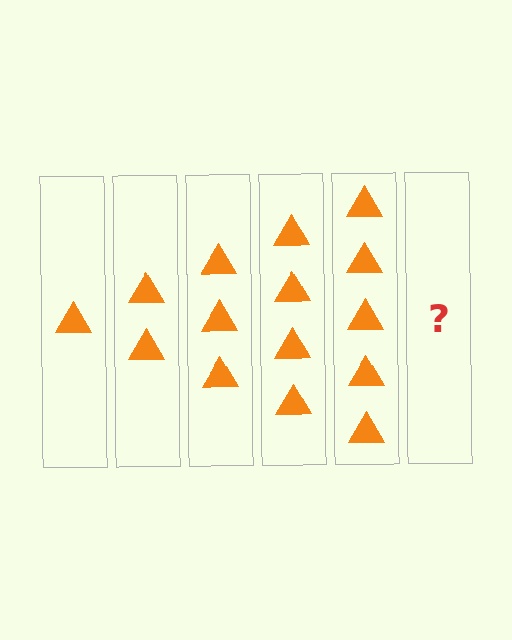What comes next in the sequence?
The next element should be 6 triangles.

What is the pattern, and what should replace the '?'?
The pattern is that each step adds one more triangle. The '?' should be 6 triangles.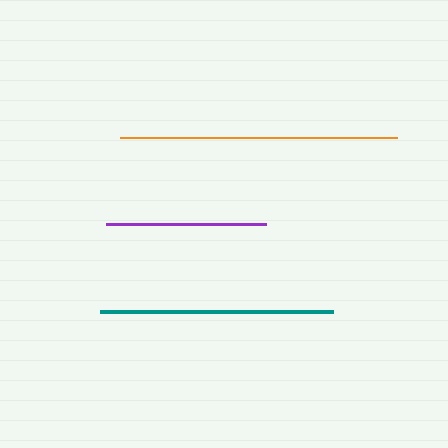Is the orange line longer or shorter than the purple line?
The orange line is longer than the purple line.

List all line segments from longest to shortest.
From longest to shortest: orange, teal, purple.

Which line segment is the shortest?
The purple line is the shortest at approximately 161 pixels.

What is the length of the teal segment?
The teal segment is approximately 233 pixels long.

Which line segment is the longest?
The orange line is the longest at approximately 277 pixels.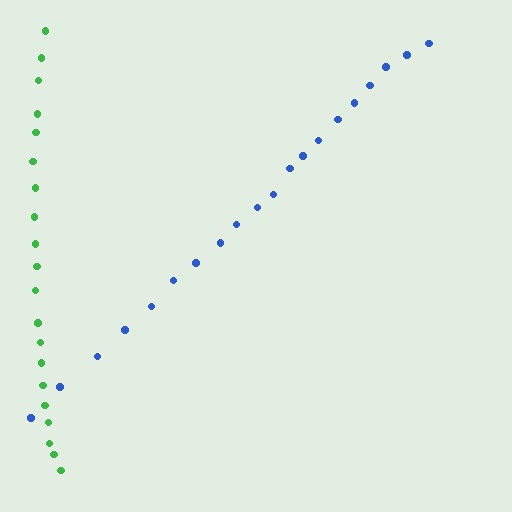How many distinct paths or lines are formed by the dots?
There are 2 distinct paths.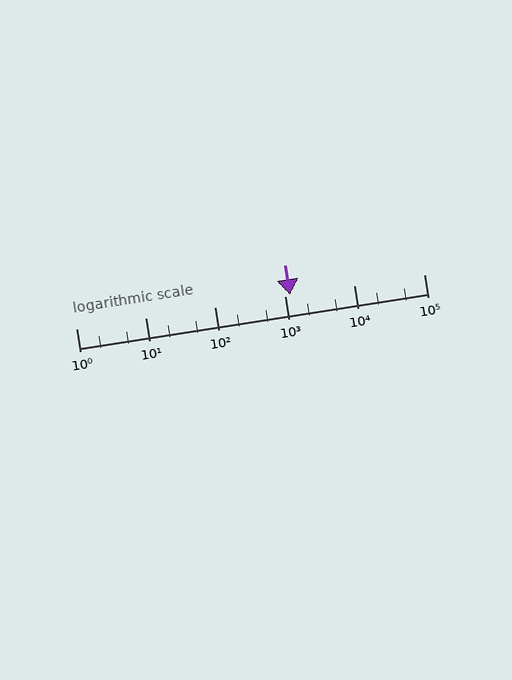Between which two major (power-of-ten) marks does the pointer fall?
The pointer is between 1000 and 10000.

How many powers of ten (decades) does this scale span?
The scale spans 5 decades, from 1 to 100000.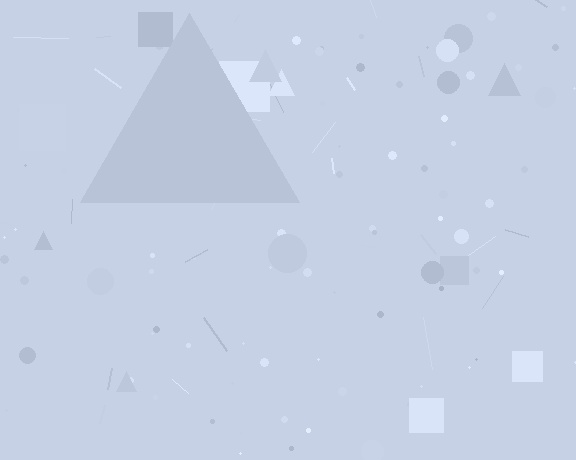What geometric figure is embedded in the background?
A triangle is embedded in the background.